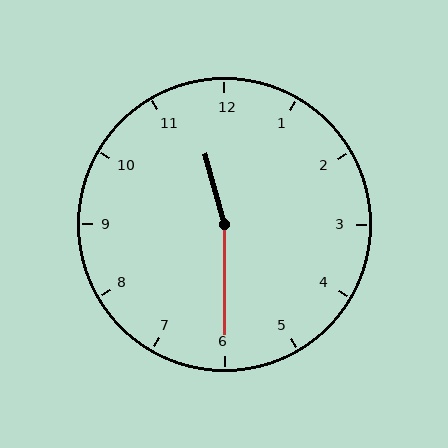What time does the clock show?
11:30.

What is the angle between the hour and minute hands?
Approximately 165 degrees.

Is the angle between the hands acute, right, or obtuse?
It is obtuse.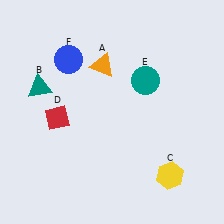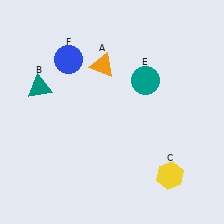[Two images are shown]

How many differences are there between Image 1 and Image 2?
There is 1 difference between the two images.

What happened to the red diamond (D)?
The red diamond (D) was removed in Image 2. It was in the bottom-left area of Image 1.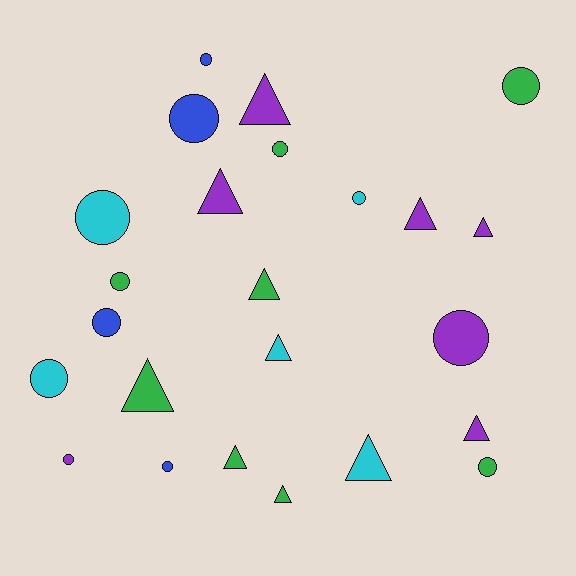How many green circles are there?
There are 4 green circles.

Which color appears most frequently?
Green, with 8 objects.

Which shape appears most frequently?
Circle, with 13 objects.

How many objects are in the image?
There are 24 objects.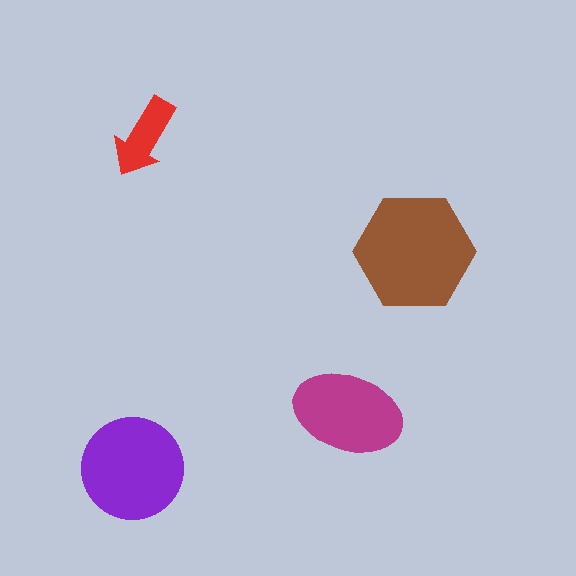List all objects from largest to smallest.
The brown hexagon, the purple circle, the magenta ellipse, the red arrow.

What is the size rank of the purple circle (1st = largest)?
2nd.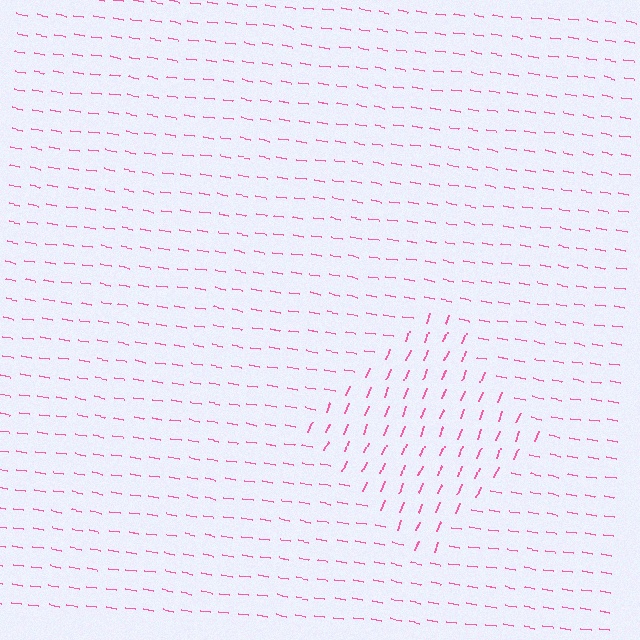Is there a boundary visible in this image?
Yes, there is a texture boundary formed by a change in line orientation.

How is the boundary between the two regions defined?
The boundary is defined purely by a change in line orientation (approximately 79 degrees difference). All lines are the same color and thickness.